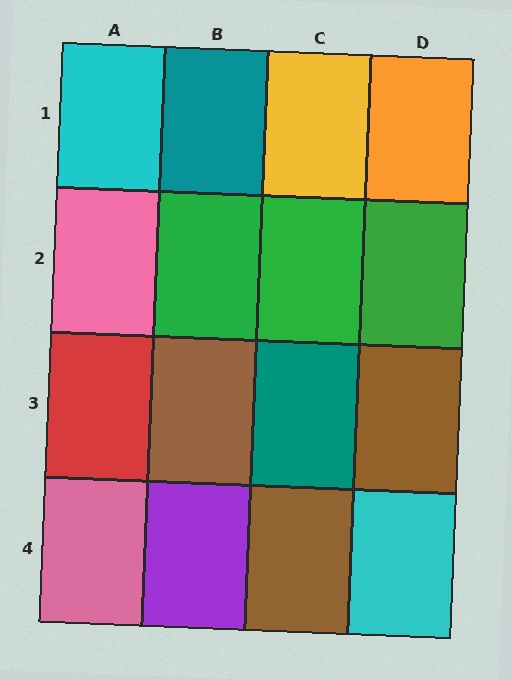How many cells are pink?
2 cells are pink.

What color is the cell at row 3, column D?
Brown.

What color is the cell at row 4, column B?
Purple.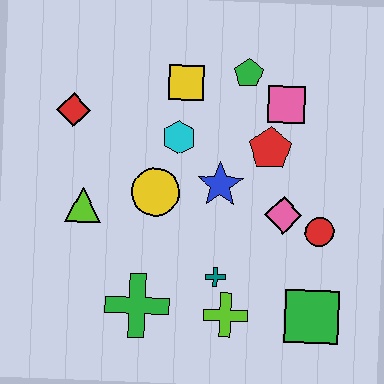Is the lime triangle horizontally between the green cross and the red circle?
No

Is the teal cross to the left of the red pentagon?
Yes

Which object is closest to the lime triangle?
The yellow circle is closest to the lime triangle.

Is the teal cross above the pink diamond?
No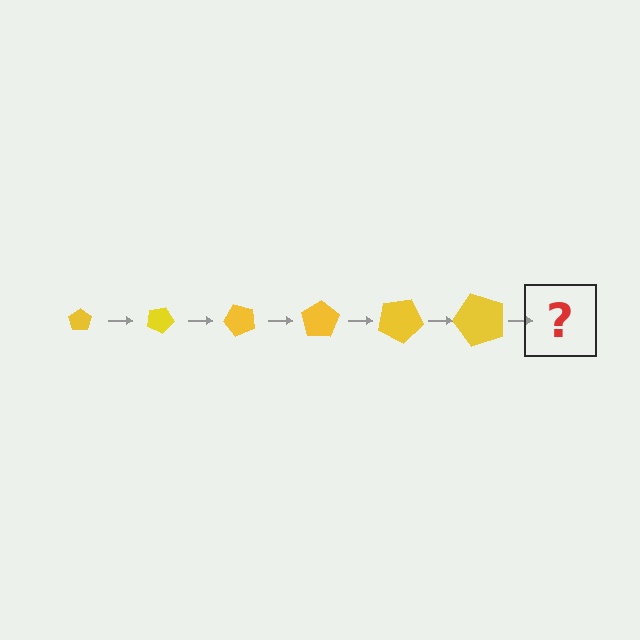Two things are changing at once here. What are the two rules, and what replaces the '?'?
The two rules are that the pentagon grows larger each step and it rotates 25 degrees each step. The '?' should be a pentagon, larger than the previous one and rotated 150 degrees from the start.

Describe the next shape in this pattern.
It should be a pentagon, larger than the previous one and rotated 150 degrees from the start.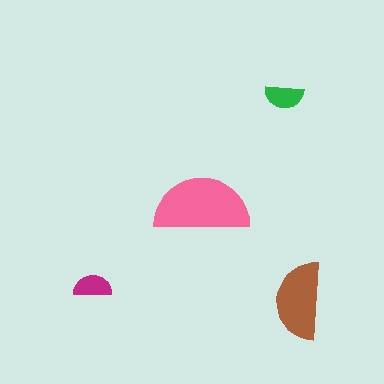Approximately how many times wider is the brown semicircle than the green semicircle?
About 2 times wider.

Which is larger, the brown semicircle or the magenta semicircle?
The brown one.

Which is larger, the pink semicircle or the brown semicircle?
The pink one.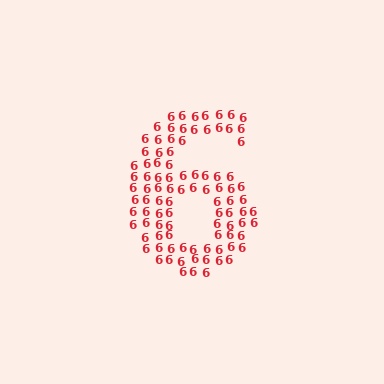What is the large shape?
The large shape is the digit 6.